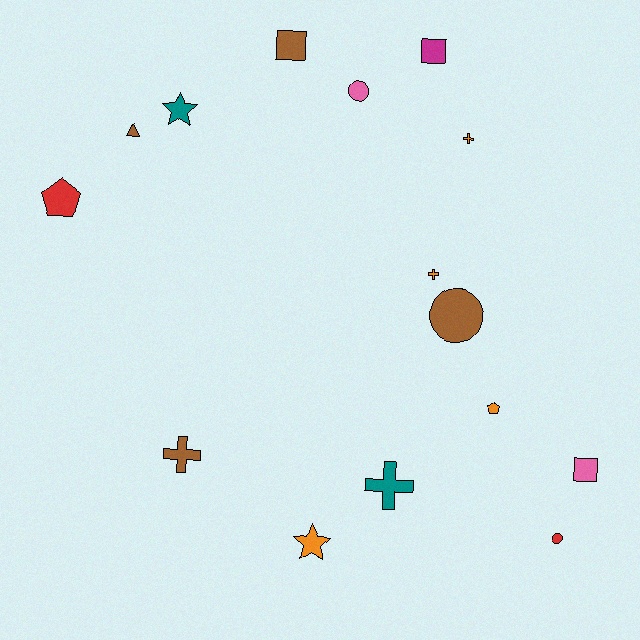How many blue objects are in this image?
There are no blue objects.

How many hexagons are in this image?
There are no hexagons.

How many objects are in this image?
There are 15 objects.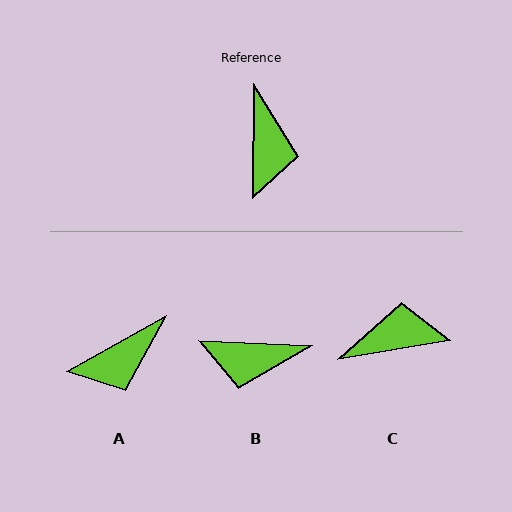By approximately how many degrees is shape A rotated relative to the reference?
Approximately 60 degrees clockwise.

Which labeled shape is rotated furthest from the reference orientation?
C, about 100 degrees away.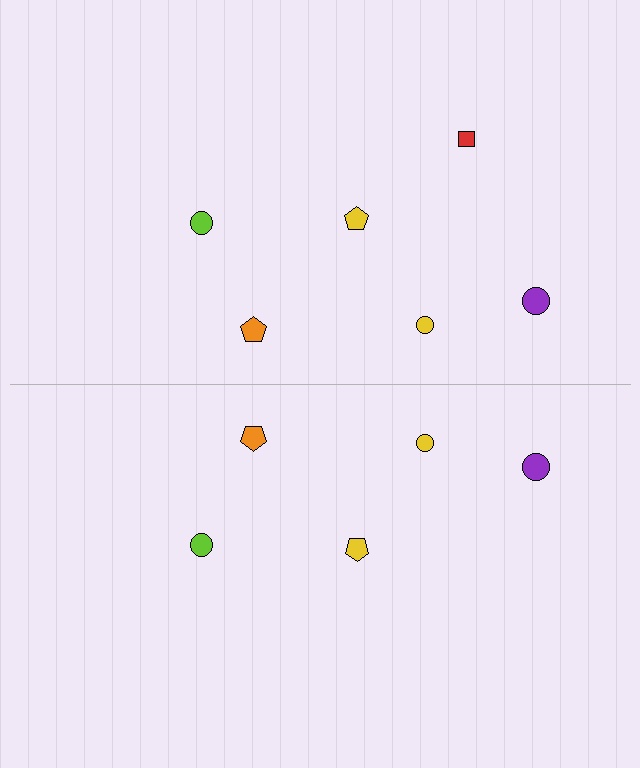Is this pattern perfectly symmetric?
No, the pattern is not perfectly symmetric. A red square is missing from the bottom side.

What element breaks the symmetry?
A red square is missing from the bottom side.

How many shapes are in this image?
There are 11 shapes in this image.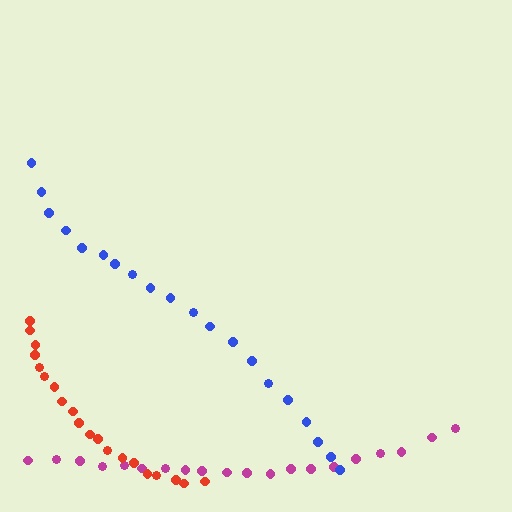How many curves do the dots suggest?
There are 3 distinct paths.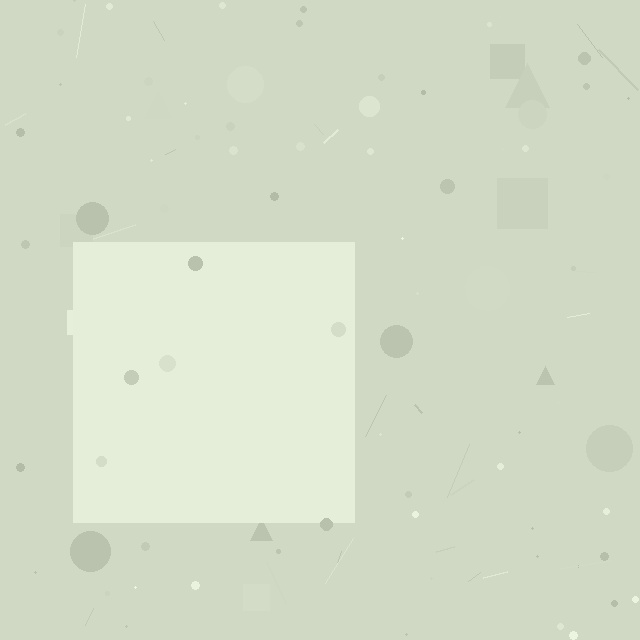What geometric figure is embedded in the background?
A square is embedded in the background.